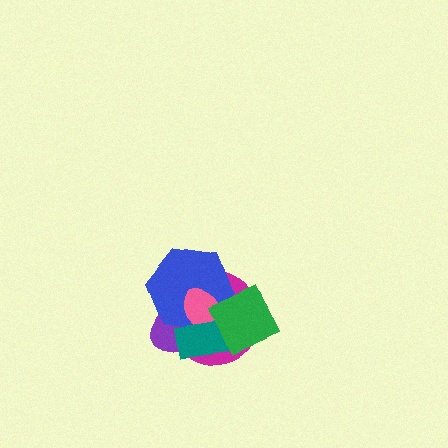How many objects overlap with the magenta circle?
5 objects overlap with the magenta circle.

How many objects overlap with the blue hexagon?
5 objects overlap with the blue hexagon.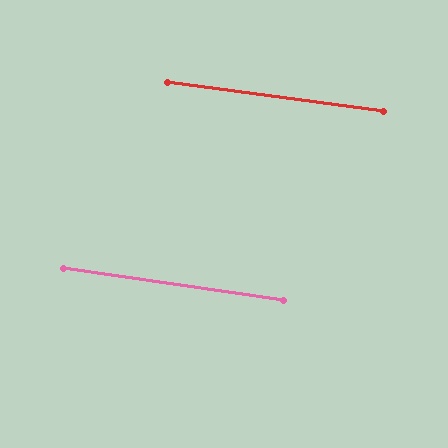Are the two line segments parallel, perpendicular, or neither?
Parallel — their directions differ by only 0.8°.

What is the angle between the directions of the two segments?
Approximately 1 degree.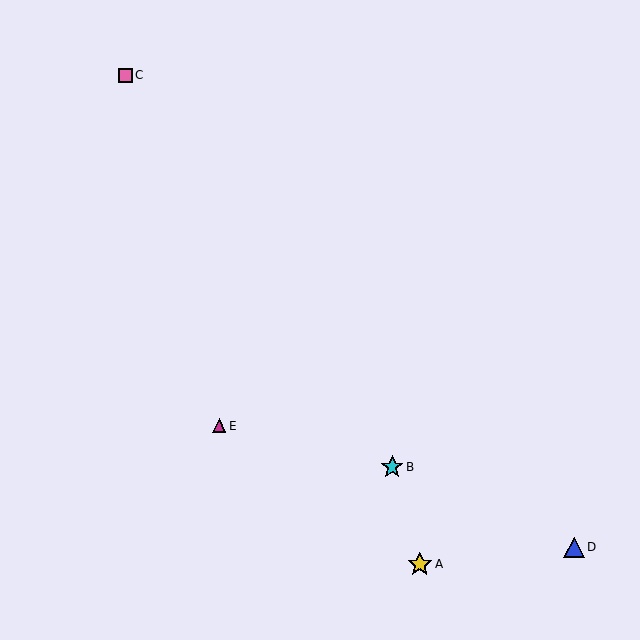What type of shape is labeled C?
Shape C is a pink square.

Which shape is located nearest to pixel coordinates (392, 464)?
The cyan star (labeled B) at (392, 467) is nearest to that location.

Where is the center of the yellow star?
The center of the yellow star is at (420, 564).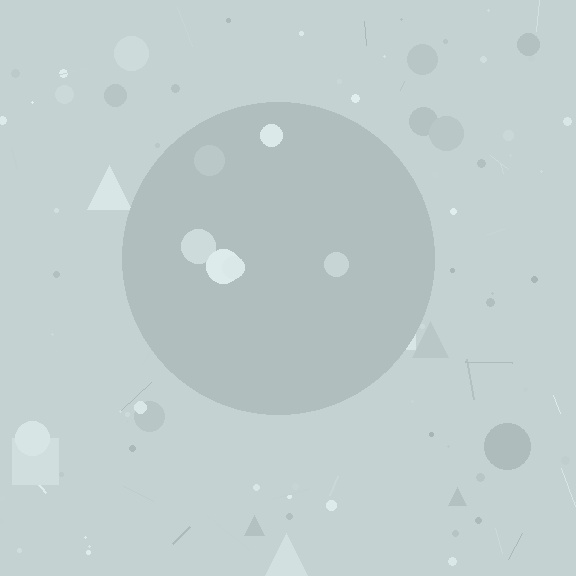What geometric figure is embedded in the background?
A circle is embedded in the background.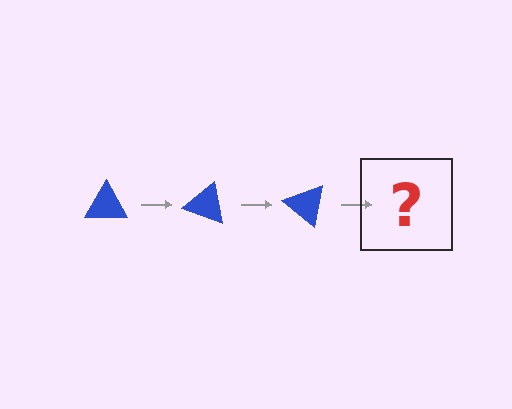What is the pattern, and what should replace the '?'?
The pattern is that the triangle rotates 20 degrees each step. The '?' should be a blue triangle rotated 60 degrees.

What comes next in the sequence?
The next element should be a blue triangle rotated 60 degrees.